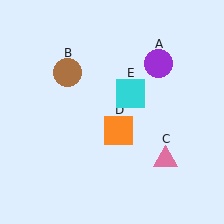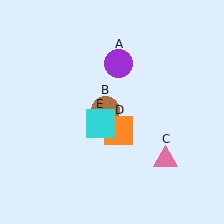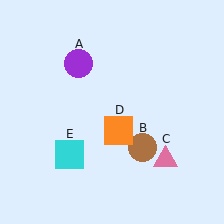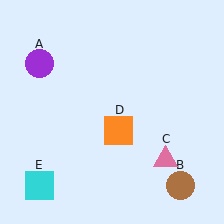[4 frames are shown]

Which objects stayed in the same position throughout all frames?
Pink triangle (object C) and orange square (object D) remained stationary.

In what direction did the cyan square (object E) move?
The cyan square (object E) moved down and to the left.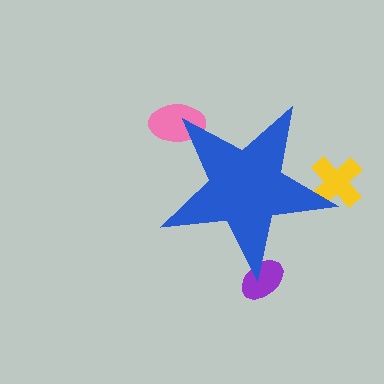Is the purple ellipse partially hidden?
Yes, the purple ellipse is partially hidden behind the blue star.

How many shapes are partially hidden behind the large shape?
3 shapes are partially hidden.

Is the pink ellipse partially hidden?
Yes, the pink ellipse is partially hidden behind the blue star.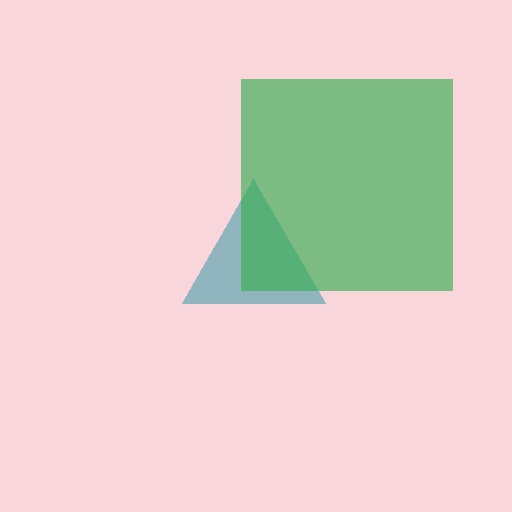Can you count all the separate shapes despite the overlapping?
Yes, there are 2 separate shapes.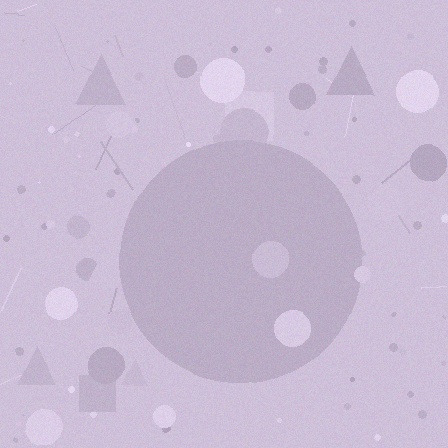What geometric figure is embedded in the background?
A circle is embedded in the background.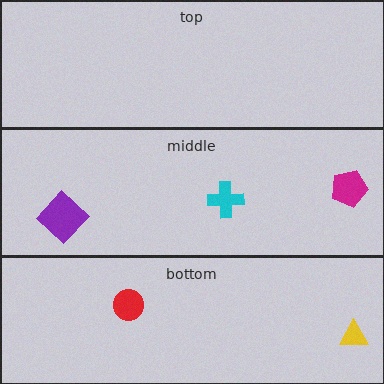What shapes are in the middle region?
The cyan cross, the purple diamond, the magenta pentagon.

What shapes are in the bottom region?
The red circle, the yellow triangle.